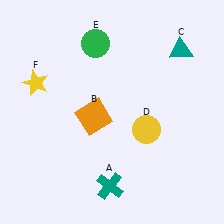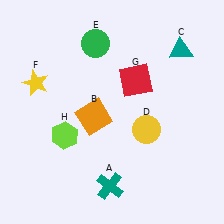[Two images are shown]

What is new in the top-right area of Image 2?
A red square (G) was added in the top-right area of Image 2.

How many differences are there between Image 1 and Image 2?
There are 2 differences between the two images.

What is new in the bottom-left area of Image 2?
A lime hexagon (H) was added in the bottom-left area of Image 2.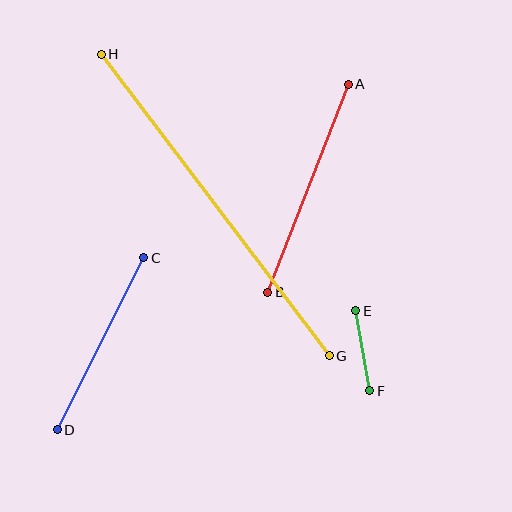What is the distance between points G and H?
The distance is approximately 378 pixels.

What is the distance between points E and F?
The distance is approximately 81 pixels.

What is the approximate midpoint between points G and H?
The midpoint is at approximately (215, 205) pixels.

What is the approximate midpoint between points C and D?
The midpoint is at approximately (100, 344) pixels.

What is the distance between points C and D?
The distance is approximately 193 pixels.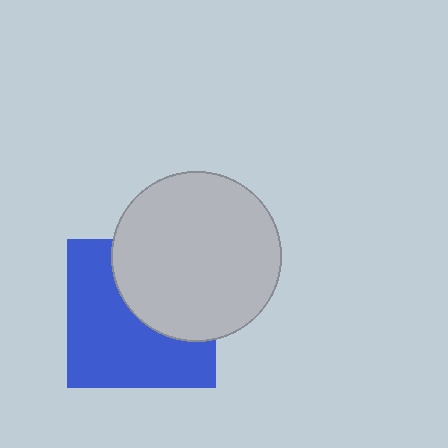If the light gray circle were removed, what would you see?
You would see the complete blue square.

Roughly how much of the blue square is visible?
About half of it is visible (roughly 58%).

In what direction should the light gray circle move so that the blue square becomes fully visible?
The light gray circle should move toward the upper-right. That is the shortest direction to clear the overlap and leave the blue square fully visible.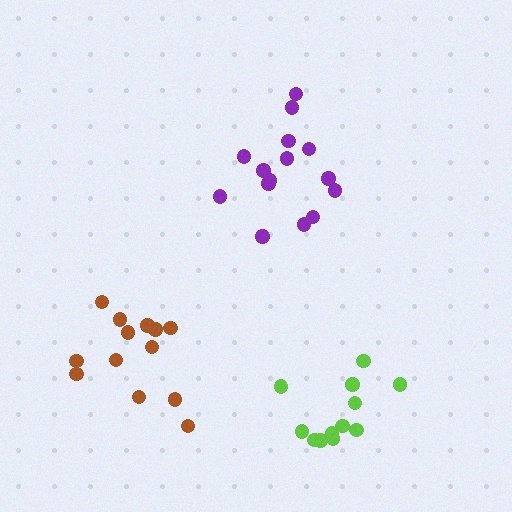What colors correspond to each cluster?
The clusters are colored: brown, purple, lime.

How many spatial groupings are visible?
There are 3 spatial groupings.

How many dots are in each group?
Group 1: 13 dots, Group 2: 15 dots, Group 3: 12 dots (40 total).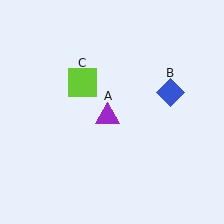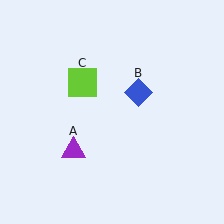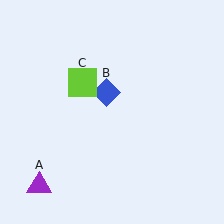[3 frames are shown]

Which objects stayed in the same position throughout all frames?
Lime square (object C) remained stationary.